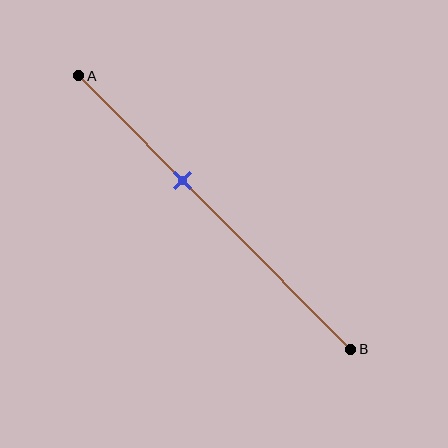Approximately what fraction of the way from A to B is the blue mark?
The blue mark is approximately 40% of the way from A to B.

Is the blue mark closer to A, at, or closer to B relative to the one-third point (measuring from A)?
The blue mark is closer to point B than the one-third point of segment AB.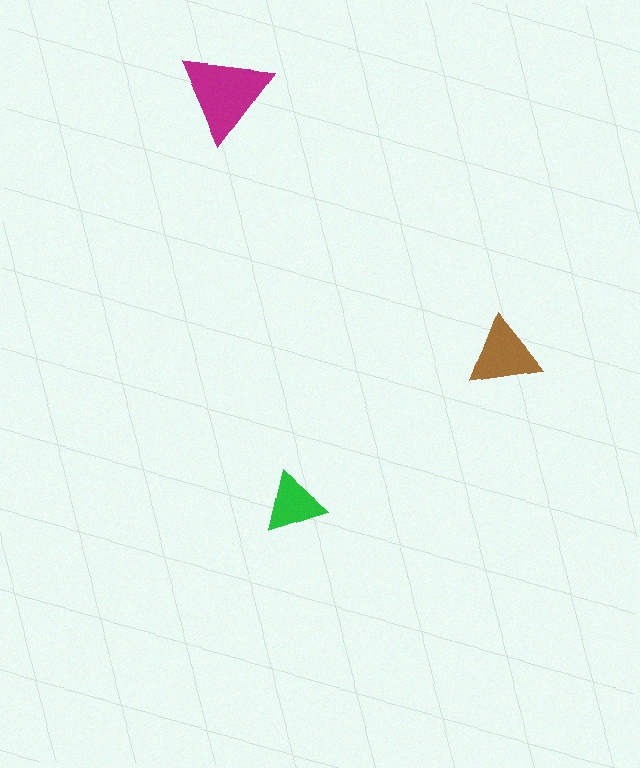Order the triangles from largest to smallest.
the magenta one, the brown one, the green one.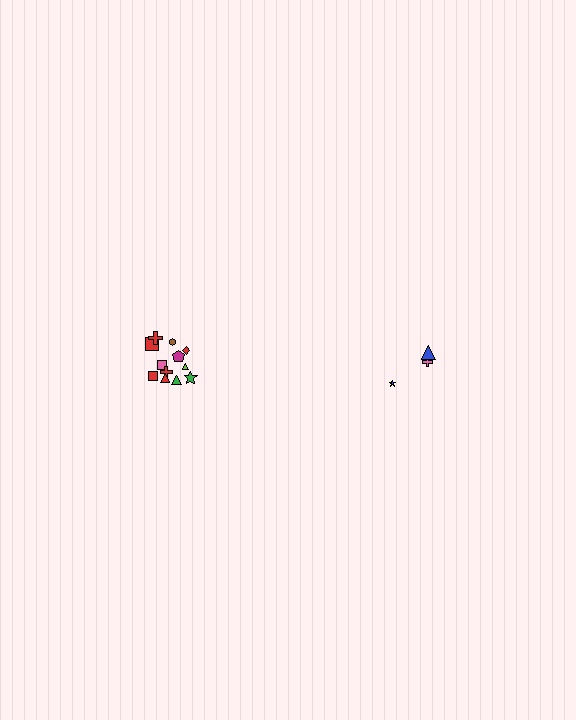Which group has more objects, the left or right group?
The left group.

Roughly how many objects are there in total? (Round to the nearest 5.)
Roughly 15 objects in total.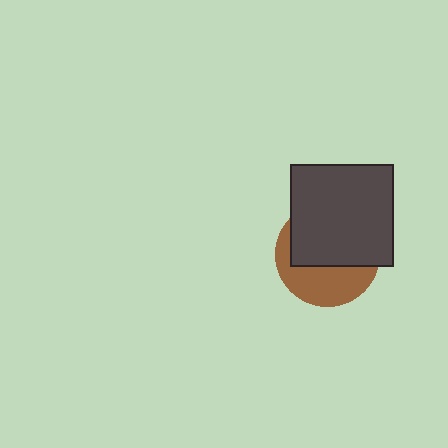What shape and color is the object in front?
The object in front is a dark gray square.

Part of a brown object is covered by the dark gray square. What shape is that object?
It is a circle.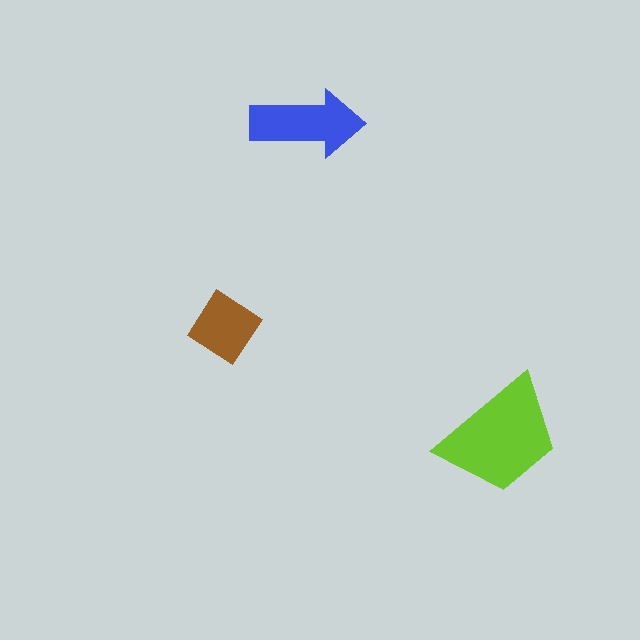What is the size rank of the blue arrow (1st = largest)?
2nd.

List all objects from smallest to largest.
The brown diamond, the blue arrow, the lime trapezoid.